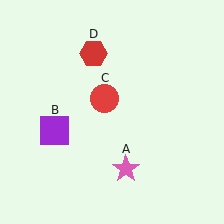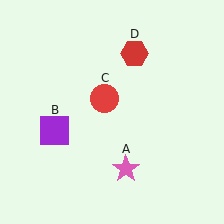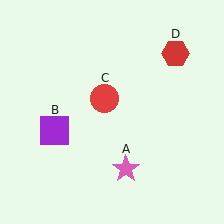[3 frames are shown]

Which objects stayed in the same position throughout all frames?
Pink star (object A) and purple square (object B) and red circle (object C) remained stationary.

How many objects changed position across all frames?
1 object changed position: red hexagon (object D).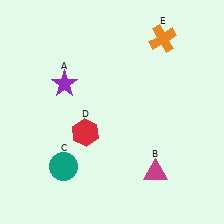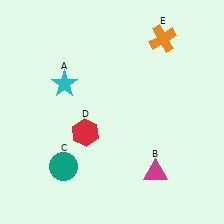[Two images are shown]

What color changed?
The star (A) changed from purple in Image 1 to cyan in Image 2.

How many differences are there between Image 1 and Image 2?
There is 1 difference between the two images.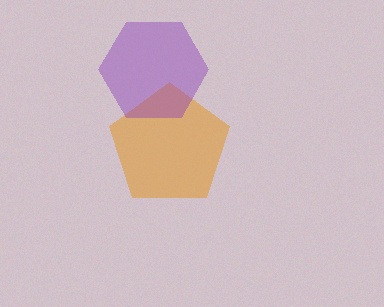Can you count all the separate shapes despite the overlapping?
Yes, there are 2 separate shapes.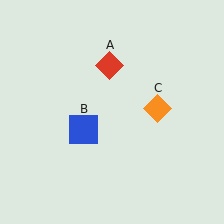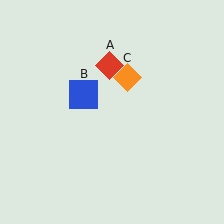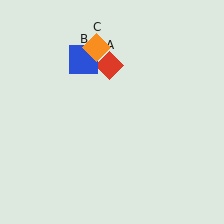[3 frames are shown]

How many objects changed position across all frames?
2 objects changed position: blue square (object B), orange diamond (object C).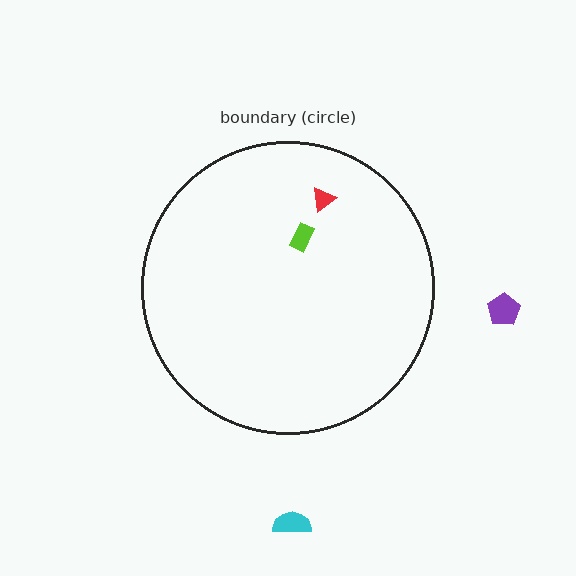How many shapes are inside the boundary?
2 inside, 2 outside.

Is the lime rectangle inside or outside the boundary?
Inside.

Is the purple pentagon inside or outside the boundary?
Outside.